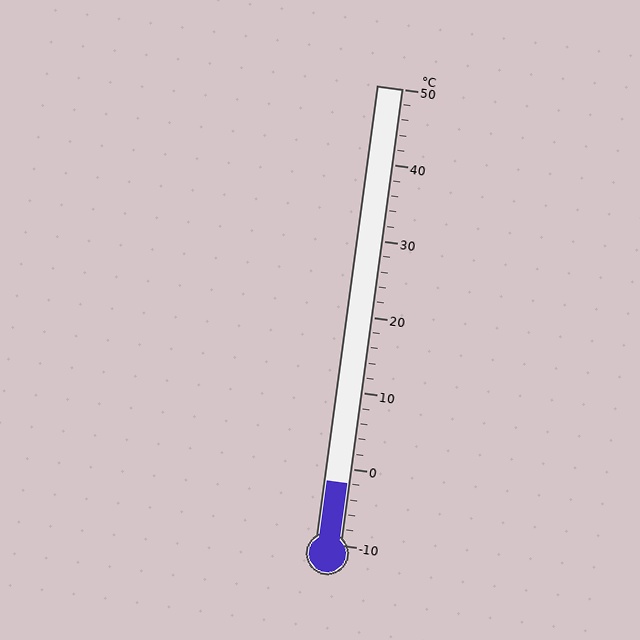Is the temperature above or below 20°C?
The temperature is below 20°C.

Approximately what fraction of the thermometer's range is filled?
The thermometer is filled to approximately 15% of its range.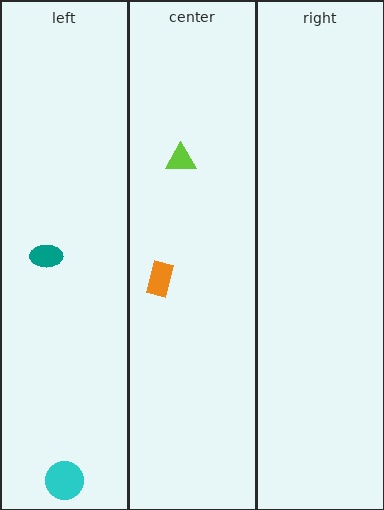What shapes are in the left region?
The cyan circle, the teal ellipse.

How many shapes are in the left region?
2.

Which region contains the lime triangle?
The center region.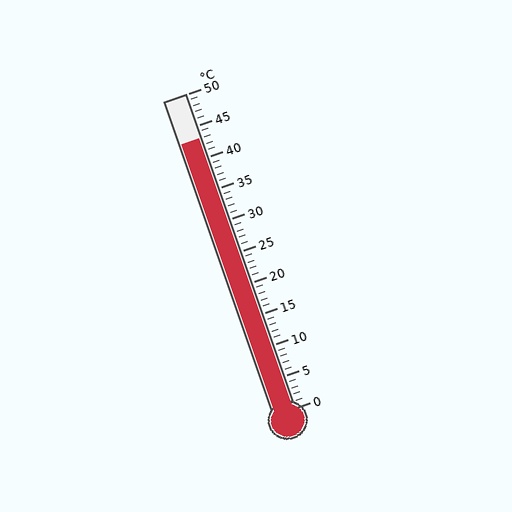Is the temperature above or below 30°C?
The temperature is above 30°C.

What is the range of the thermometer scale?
The thermometer scale ranges from 0°C to 50°C.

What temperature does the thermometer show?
The thermometer shows approximately 43°C.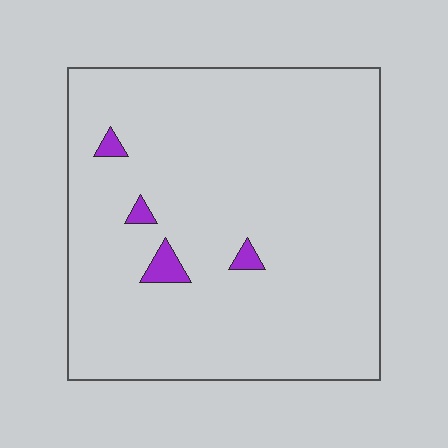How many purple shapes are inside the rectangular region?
4.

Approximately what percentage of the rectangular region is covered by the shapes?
Approximately 5%.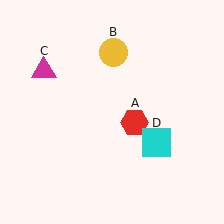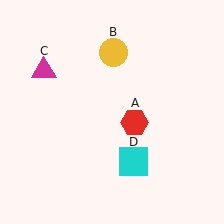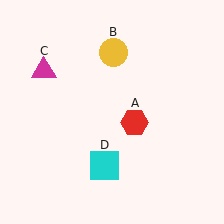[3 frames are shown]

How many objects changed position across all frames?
1 object changed position: cyan square (object D).